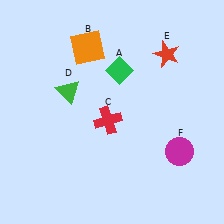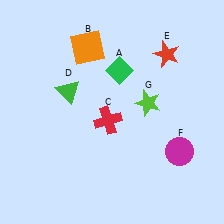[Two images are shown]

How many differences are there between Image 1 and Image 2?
There is 1 difference between the two images.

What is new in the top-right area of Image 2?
A lime star (G) was added in the top-right area of Image 2.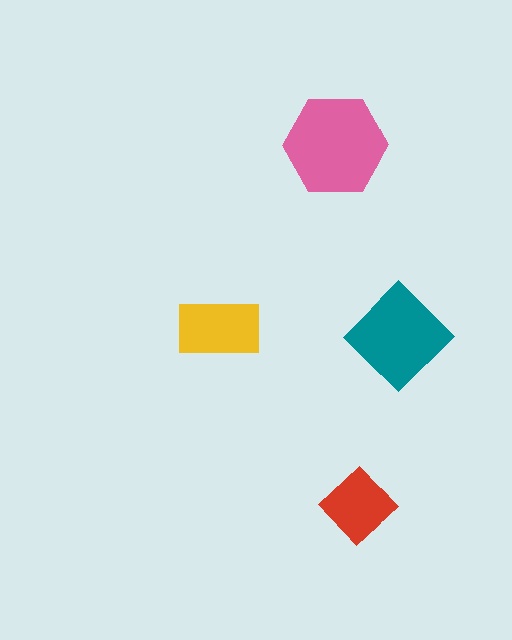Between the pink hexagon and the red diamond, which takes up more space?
The pink hexagon.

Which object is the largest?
The pink hexagon.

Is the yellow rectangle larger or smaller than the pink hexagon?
Smaller.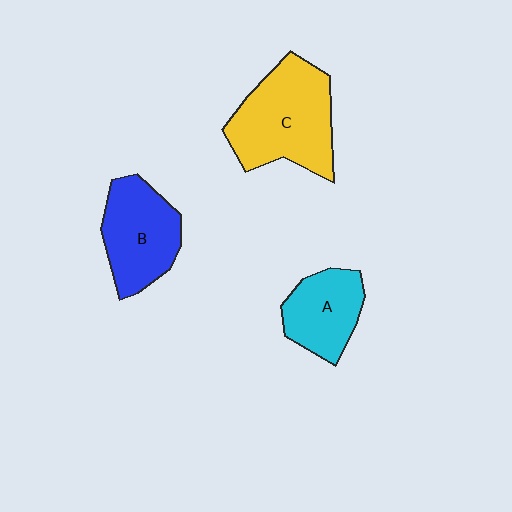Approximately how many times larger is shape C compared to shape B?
Approximately 1.3 times.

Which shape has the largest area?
Shape C (yellow).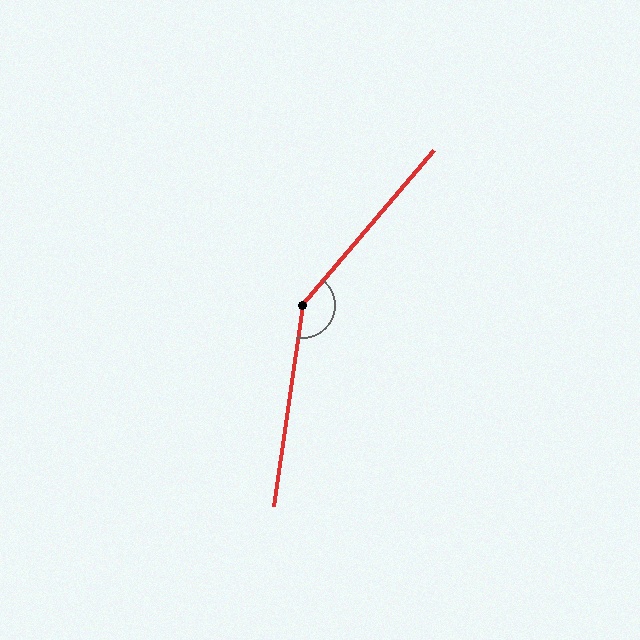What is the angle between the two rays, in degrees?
Approximately 147 degrees.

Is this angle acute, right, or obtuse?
It is obtuse.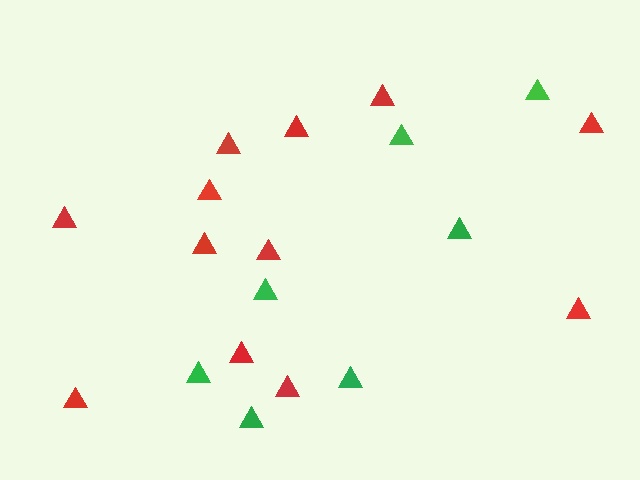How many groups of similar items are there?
There are 2 groups: one group of green triangles (7) and one group of red triangles (12).